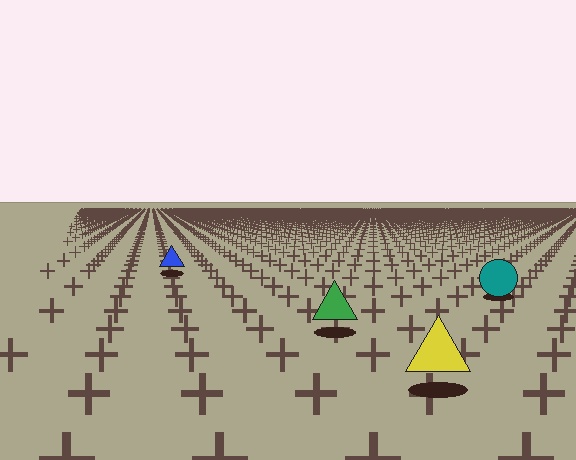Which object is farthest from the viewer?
The blue triangle is farthest from the viewer. It appears smaller and the ground texture around it is denser.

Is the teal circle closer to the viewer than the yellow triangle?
No. The yellow triangle is closer — you can tell from the texture gradient: the ground texture is coarser near it.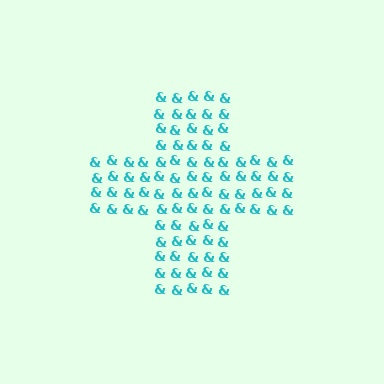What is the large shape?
The large shape is a cross.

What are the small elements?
The small elements are ampersands.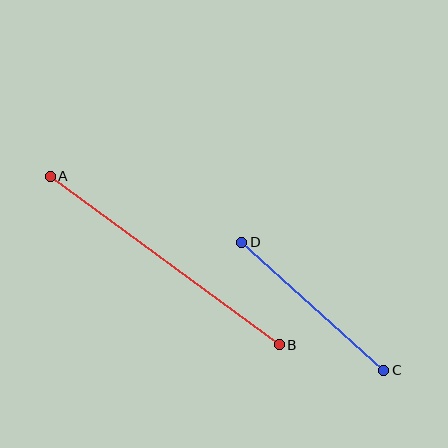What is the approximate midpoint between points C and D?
The midpoint is at approximately (313, 306) pixels.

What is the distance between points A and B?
The distance is approximately 285 pixels.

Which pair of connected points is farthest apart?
Points A and B are farthest apart.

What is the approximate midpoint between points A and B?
The midpoint is at approximately (165, 260) pixels.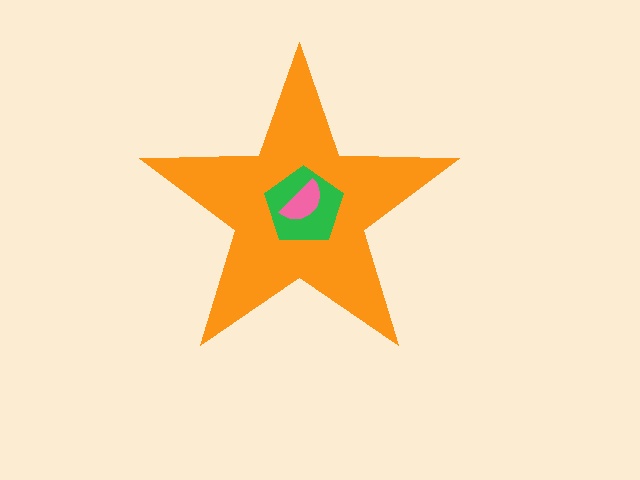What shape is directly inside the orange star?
The green pentagon.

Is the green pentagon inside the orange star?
Yes.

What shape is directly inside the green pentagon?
The pink semicircle.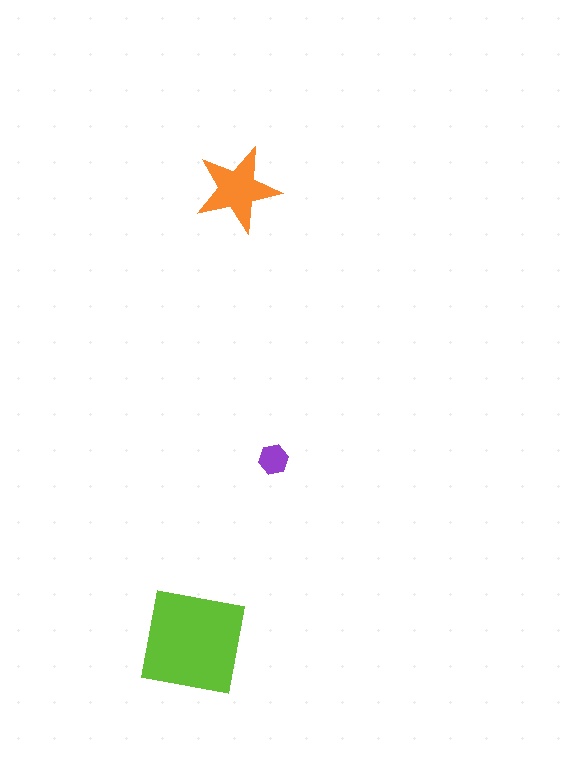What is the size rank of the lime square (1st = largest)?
1st.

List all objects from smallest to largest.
The purple hexagon, the orange star, the lime square.